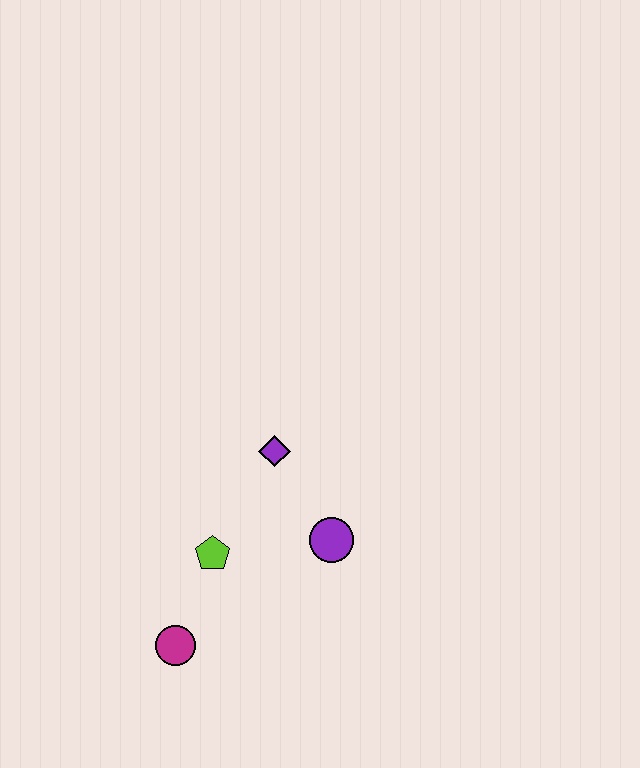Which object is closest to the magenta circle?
The lime pentagon is closest to the magenta circle.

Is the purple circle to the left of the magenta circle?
No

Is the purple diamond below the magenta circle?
No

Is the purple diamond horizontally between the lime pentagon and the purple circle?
Yes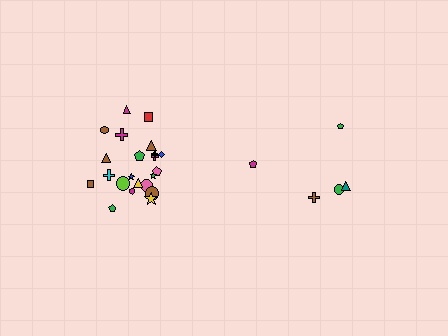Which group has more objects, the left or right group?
The left group.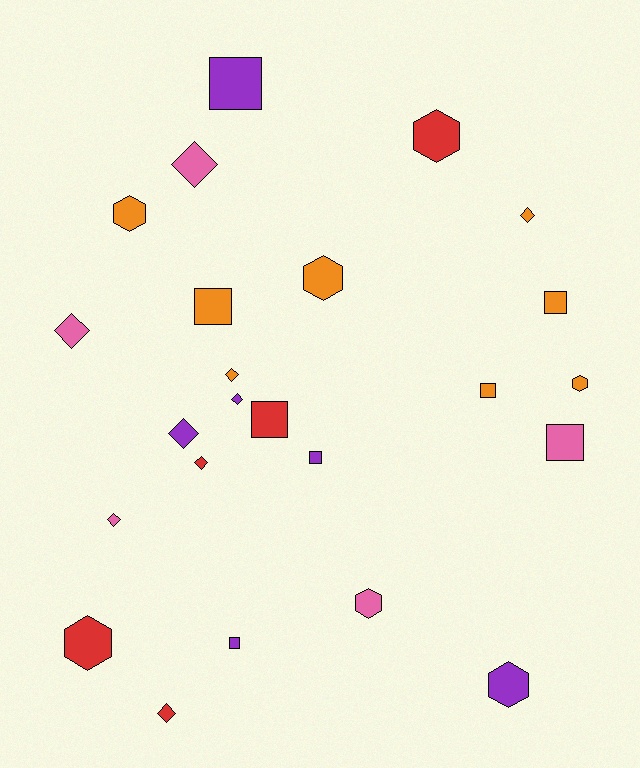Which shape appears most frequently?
Diamond, with 9 objects.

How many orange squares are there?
There are 3 orange squares.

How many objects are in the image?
There are 24 objects.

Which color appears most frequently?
Orange, with 8 objects.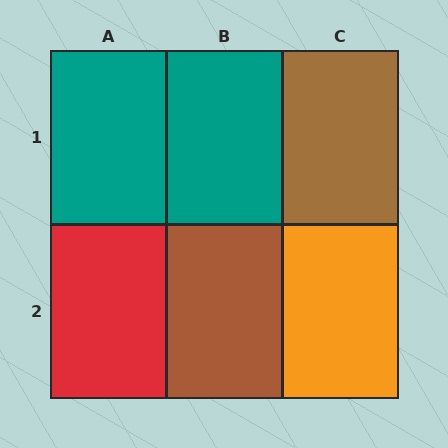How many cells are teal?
2 cells are teal.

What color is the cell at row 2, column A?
Red.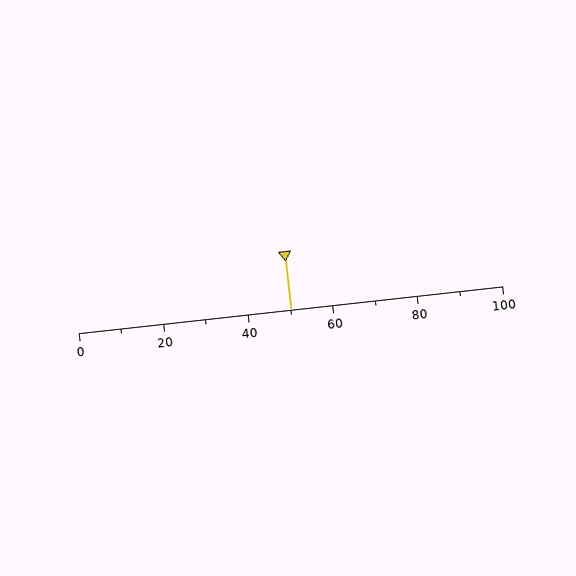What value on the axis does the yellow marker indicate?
The marker indicates approximately 50.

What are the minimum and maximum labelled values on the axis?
The axis runs from 0 to 100.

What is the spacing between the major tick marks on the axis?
The major ticks are spaced 20 apart.